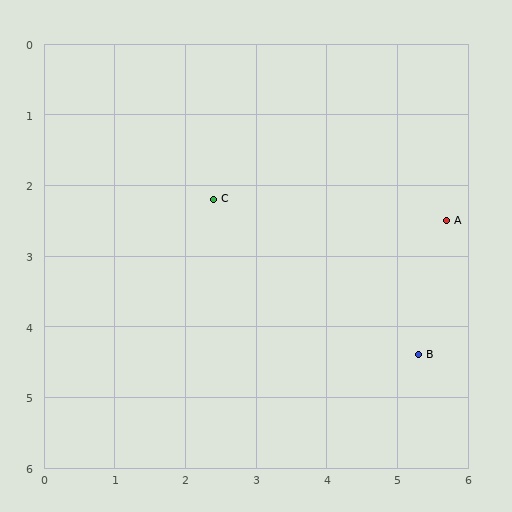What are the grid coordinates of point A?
Point A is at approximately (5.7, 2.5).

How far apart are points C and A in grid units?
Points C and A are about 3.3 grid units apart.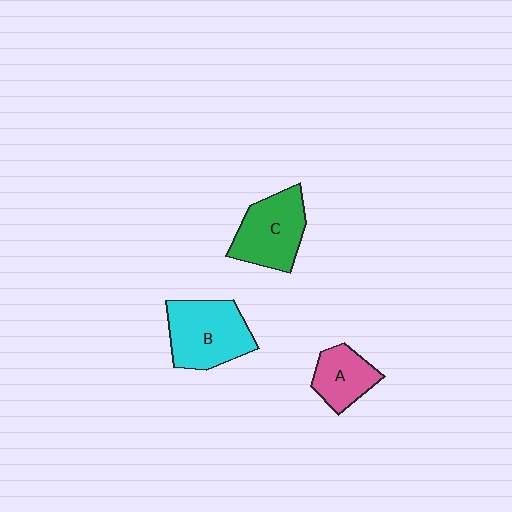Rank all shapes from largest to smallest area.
From largest to smallest: B (cyan), C (green), A (pink).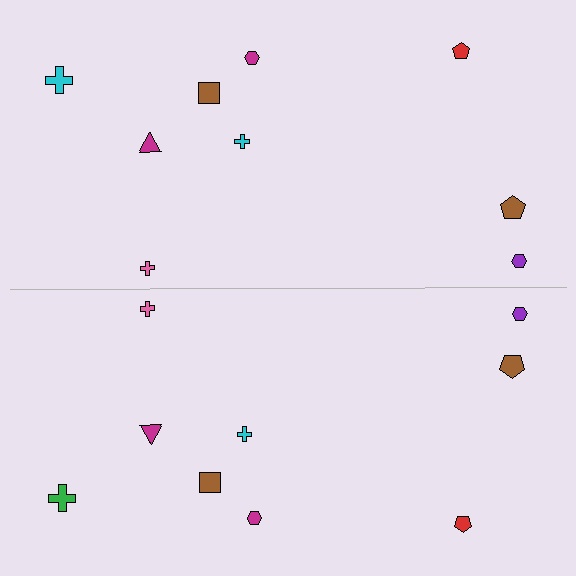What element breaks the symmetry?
The green cross on the bottom side breaks the symmetry — its mirror counterpart is cyan.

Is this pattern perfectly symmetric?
No, the pattern is not perfectly symmetric. The green cross on the bottom side breaks the symmetry — its mirror counterpart is cyan.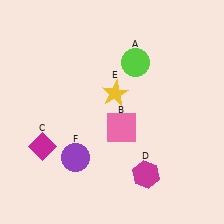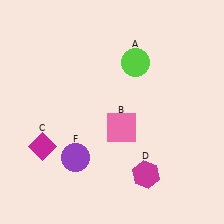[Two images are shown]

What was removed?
The yellow star (E) was removed in Image 2.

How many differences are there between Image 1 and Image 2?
There is 1 difference between the two images.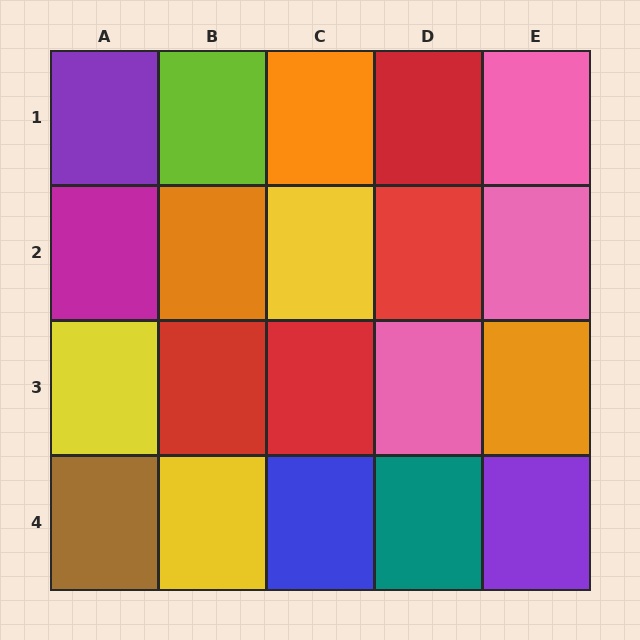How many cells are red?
4 cells are red.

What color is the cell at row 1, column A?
Purple.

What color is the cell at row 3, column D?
Pink.